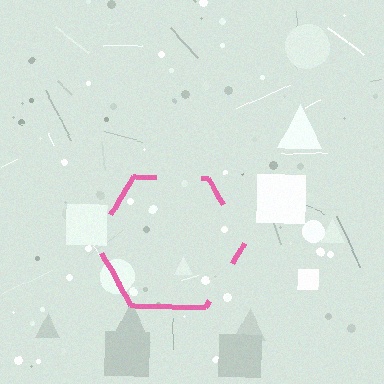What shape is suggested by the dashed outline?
The dashed outline suggests a hexagon.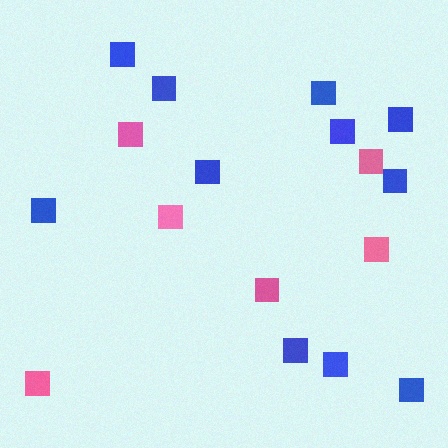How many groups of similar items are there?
There are 2 groups: one group of blue squares (11) and one group of pink squares (6).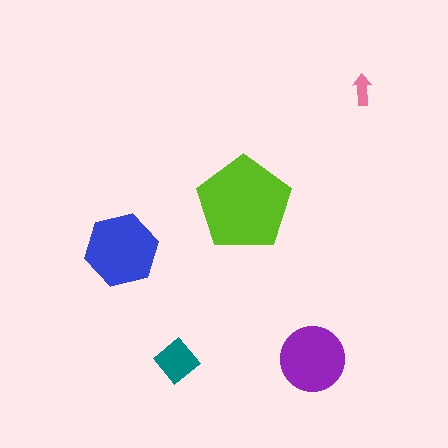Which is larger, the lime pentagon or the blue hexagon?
The lime pentagon.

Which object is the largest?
The lime pentagon.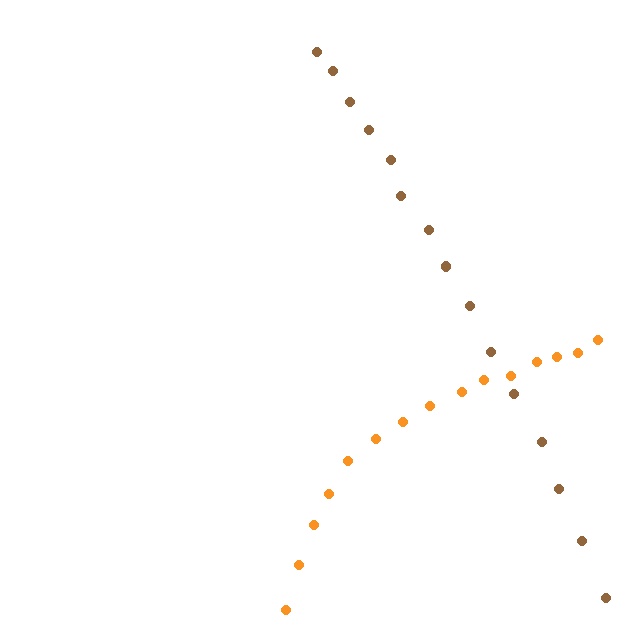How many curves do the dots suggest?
There are 2 distinct paths.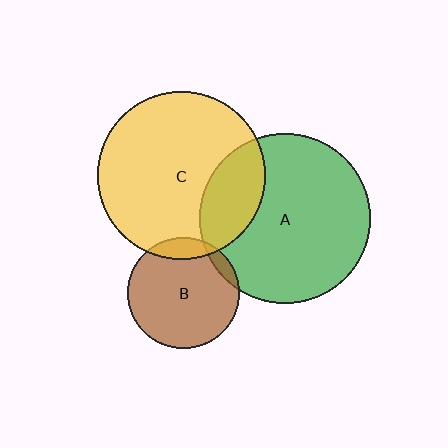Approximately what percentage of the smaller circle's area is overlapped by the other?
Approximately 10%.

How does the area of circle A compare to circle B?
Approximately 2.3 times.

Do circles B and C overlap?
Yes.